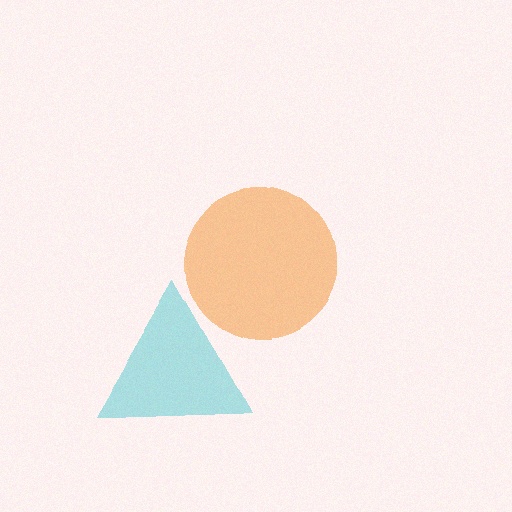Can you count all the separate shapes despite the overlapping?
Yes, there are 2 separate shapes.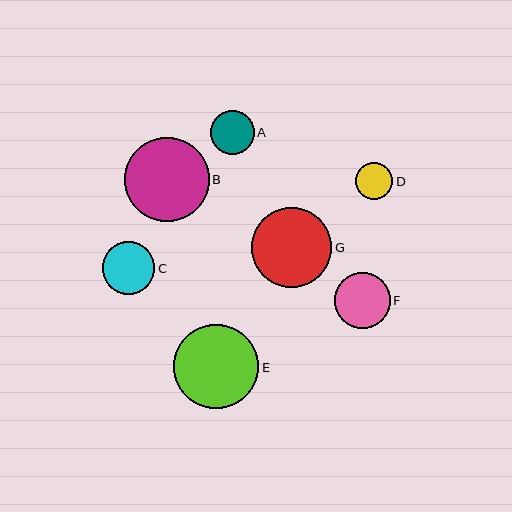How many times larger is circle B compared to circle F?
Circle B is approximately 1.5 times the size of circle F.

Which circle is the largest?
Circle E is the largest with a size of approximately 85 pixels.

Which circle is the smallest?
Circle D is the smallest with a size of approximately 38 pixels.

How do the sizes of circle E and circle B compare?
Circle E and circle B are approximately the same size.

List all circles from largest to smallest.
From largest to smallest: E, B, G, F, C, A, D.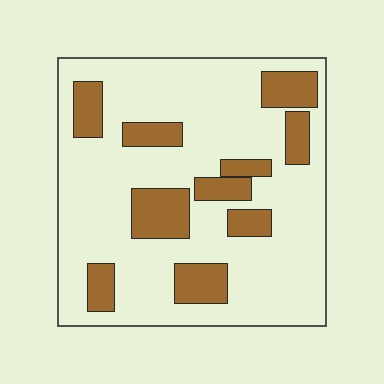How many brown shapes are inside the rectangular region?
10.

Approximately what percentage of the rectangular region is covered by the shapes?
Approximately 25%.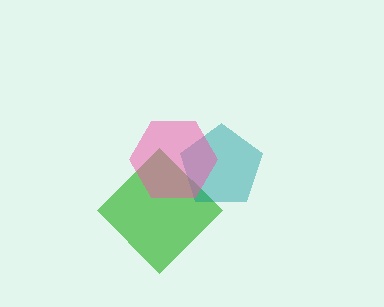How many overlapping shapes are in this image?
There are 3 overlapping shapes in the image.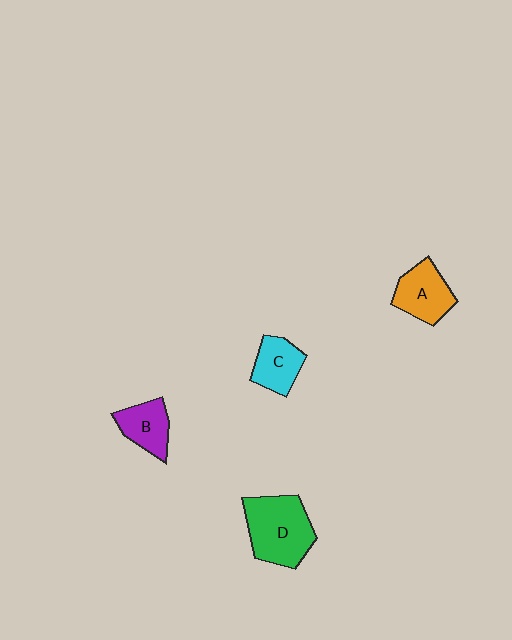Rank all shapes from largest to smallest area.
From largest to smallest: D (green), A (orange), C (cyan), B (purple).